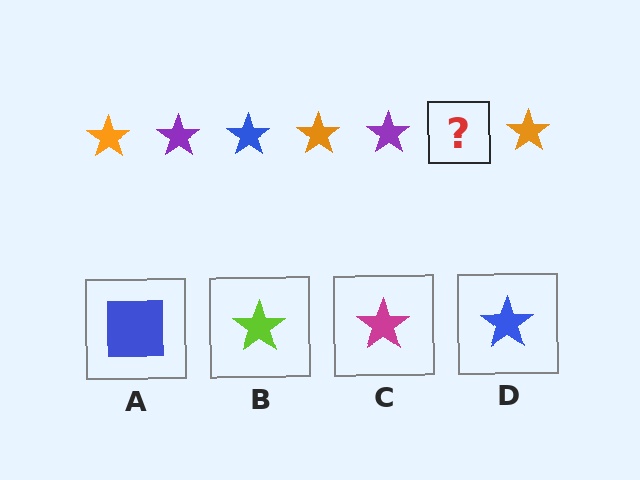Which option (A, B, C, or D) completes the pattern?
D.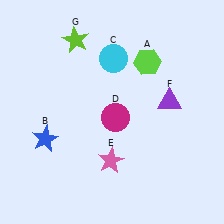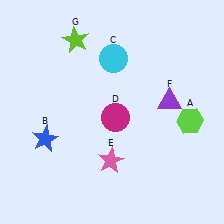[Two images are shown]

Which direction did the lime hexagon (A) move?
The lime hexagon (A) moved down.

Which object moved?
The lime hexagon (A) moved down.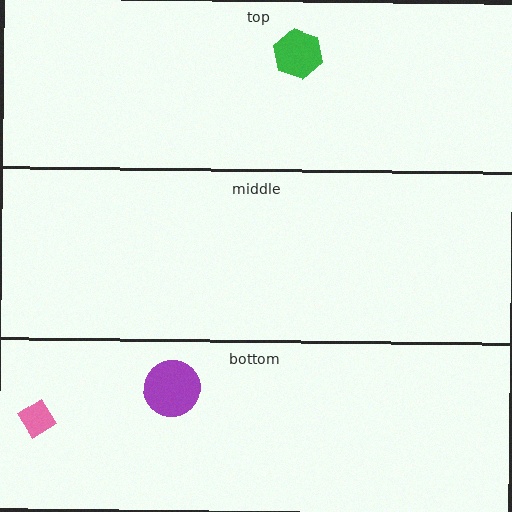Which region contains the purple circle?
The bottom region.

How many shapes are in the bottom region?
2.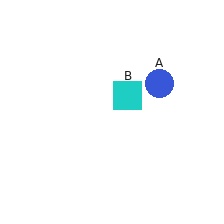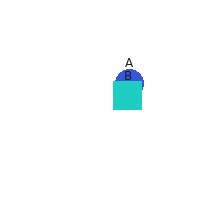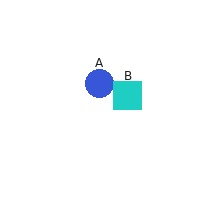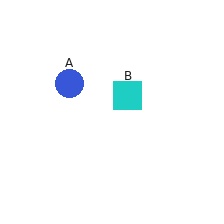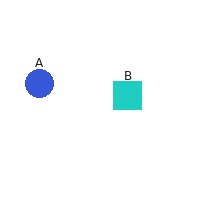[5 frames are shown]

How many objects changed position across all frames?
1 object changed position: blue circle (object A).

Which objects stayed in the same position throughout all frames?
Cyan square (object B) remained stationary.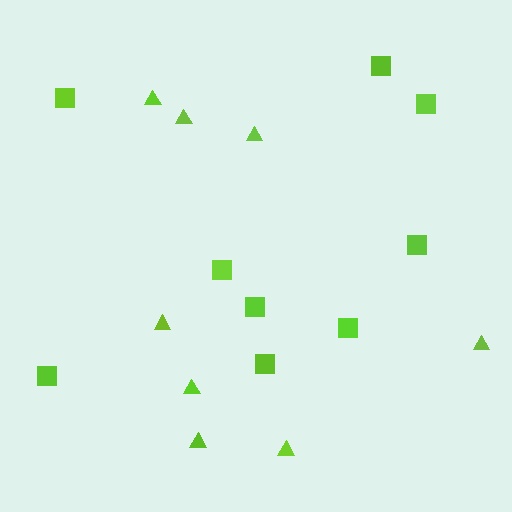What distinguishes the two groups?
There are 2 groups: one group of triangles (8) and one group of squares (9).